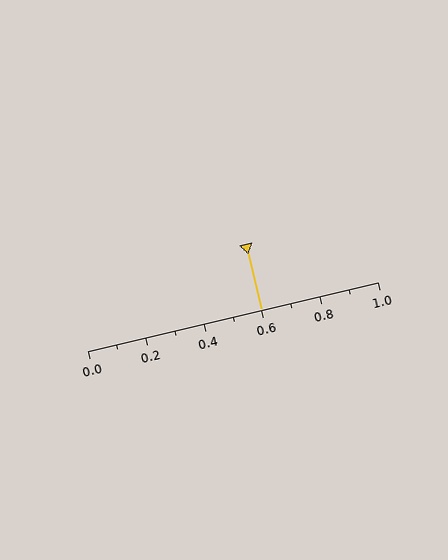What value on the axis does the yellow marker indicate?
The marker indicates approximately 0.6.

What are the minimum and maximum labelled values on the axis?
The axis runs from 0.0 to 1.0.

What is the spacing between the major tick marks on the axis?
The major ticks are spaced 0.2 apart.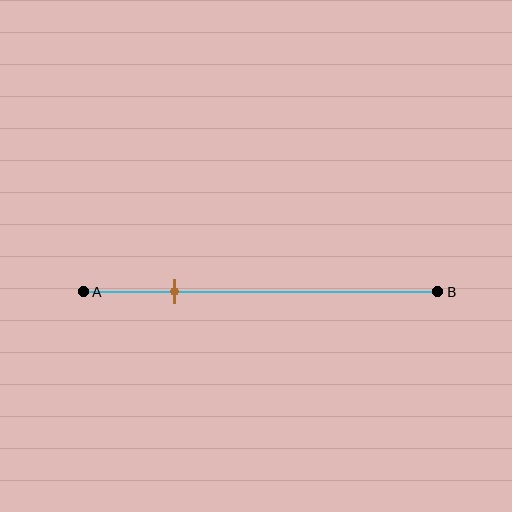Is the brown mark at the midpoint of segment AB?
No, the mark is at about 25% from A, not at the 50% midpoint.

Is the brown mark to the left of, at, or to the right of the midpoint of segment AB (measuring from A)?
The brown mark is to the left of the midpoint of segment AB.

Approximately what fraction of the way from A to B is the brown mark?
The brown mark is approximately 25% of the way from A to B.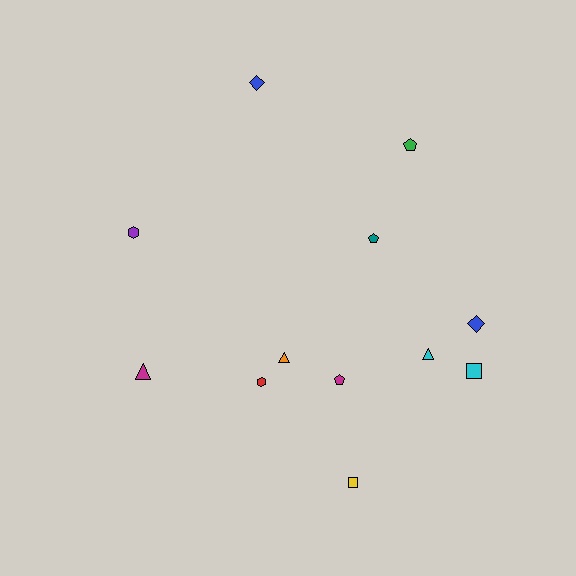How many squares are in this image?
There are 2 squares.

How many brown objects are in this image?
There are no brown objects.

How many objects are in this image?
There are 12 objects.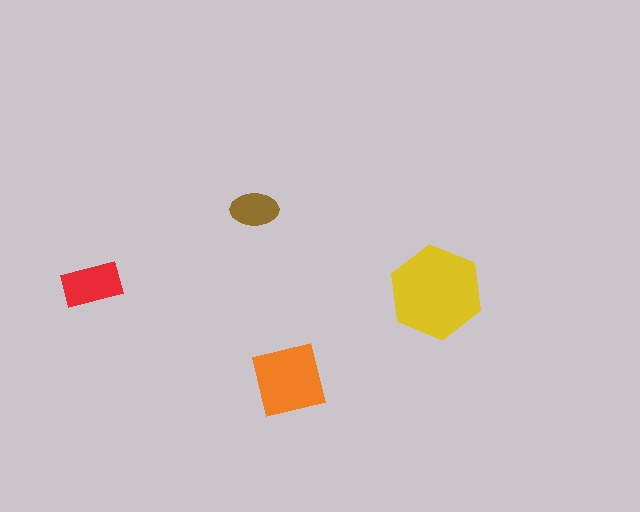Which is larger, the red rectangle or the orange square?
The orange square.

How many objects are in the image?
There are 4 objects in the image.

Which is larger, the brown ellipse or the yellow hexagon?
The yellow hexagon.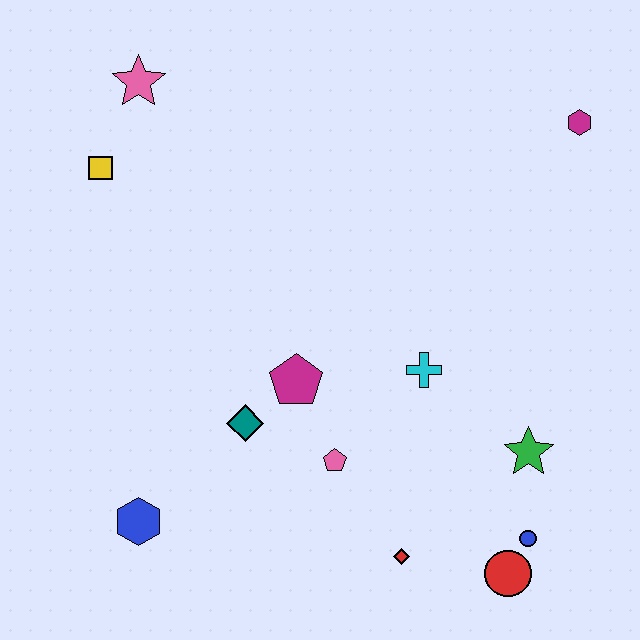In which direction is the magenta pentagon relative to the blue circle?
The magenta pentagon is to the left of the blue circle.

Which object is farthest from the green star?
The pink star is farthest from the green star.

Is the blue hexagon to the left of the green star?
Yes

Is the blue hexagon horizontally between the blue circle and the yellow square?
Yes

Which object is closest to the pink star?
The yellow square is closest to the pink star.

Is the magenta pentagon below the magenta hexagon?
Yes